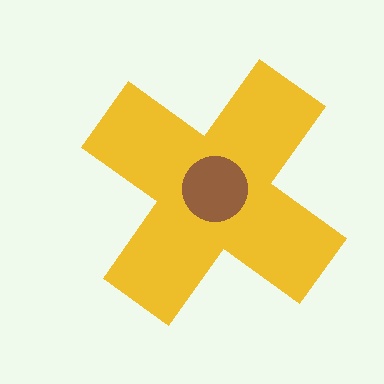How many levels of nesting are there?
2.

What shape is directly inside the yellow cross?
The brown circle.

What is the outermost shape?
The yellow cross.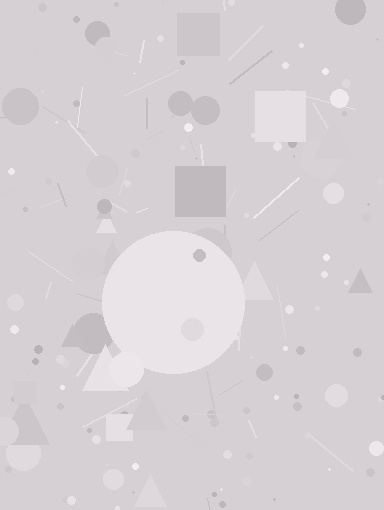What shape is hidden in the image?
A circle is hidden in the image.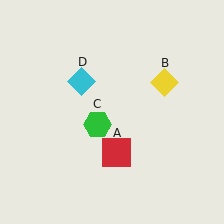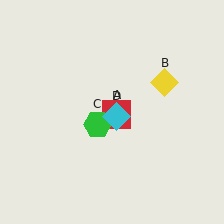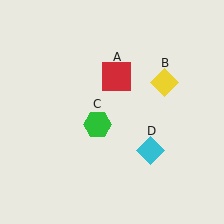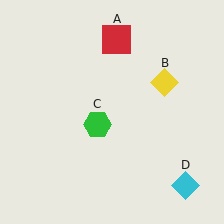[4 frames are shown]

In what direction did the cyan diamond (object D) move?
The cyan diamond (object D) moved down and to the right.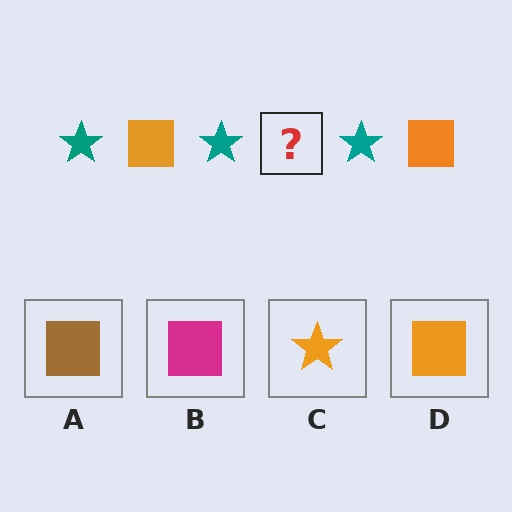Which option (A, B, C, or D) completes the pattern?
D.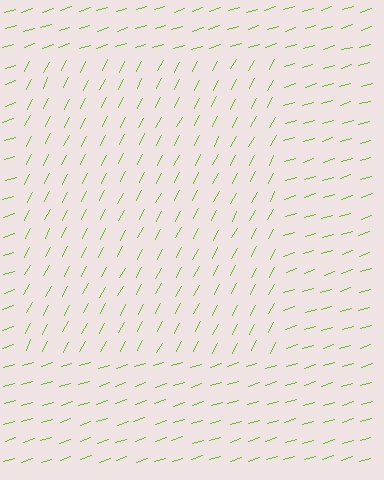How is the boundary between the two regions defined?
The boundary is defined purely by a change in line orientation (approximately 45 degrees difference). All lines are the same color and thickness.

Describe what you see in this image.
The image is filled with small lime line segments. A rectangle region in the image has lines oriented differently from the surrounding lines, creating a visible texture boundary.